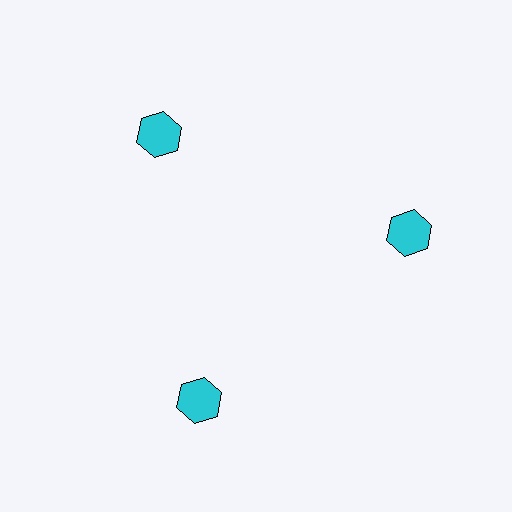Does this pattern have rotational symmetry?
Yes, this pattern has 3-fold rotational symmetry. It looks the same after rotating 120 degrees around the center.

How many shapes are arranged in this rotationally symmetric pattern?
There are 3 shapes, arranged in 3 groups of 1.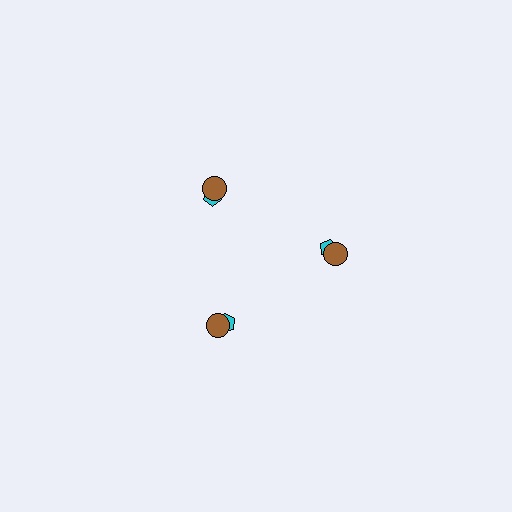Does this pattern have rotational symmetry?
Yes, this pattern has 3-fold rotational symmetry. It looks the same after rotating 120 degrees around the center.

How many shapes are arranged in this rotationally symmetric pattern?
There are 6 shapes, arranged in 3 groups of 2.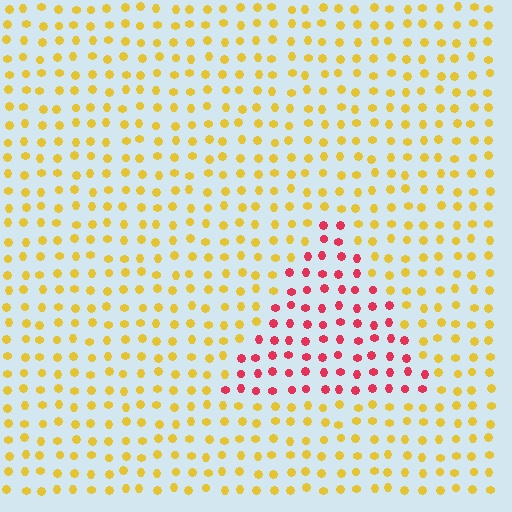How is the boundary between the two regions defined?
The boundary is defined purely by a slight shift in hue (about 62 degrees). Spacing, size, and orientation are identical on both sides.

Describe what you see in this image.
The image is filled with small yellow elements in a uniform arrangement. A triangle-shaped region is visible where the elements are tinted to a slightly different hue, forming a subtle color boundary.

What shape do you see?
I see a triangle.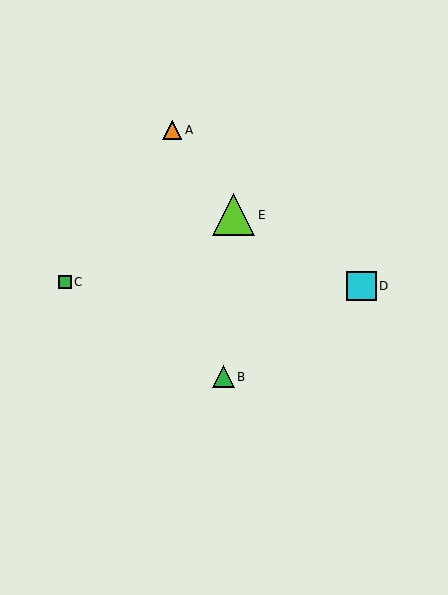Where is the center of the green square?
The center of the green square is at (65, 282).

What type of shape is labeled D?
Shape D is a cyan square.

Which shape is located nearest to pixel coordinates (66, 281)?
The green square (labeled C) at (65, 282) is nearest to that location.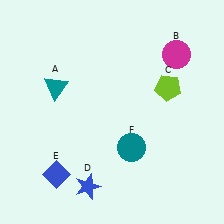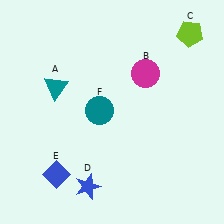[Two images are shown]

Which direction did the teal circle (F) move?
The teal circle (F) moved up.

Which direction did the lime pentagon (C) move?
The lime pentagon (C) moved up.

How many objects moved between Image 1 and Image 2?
3 objects moved between the two images.